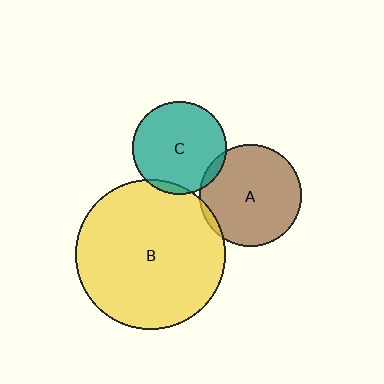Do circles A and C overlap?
Yes.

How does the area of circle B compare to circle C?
Approximately 2.5 times.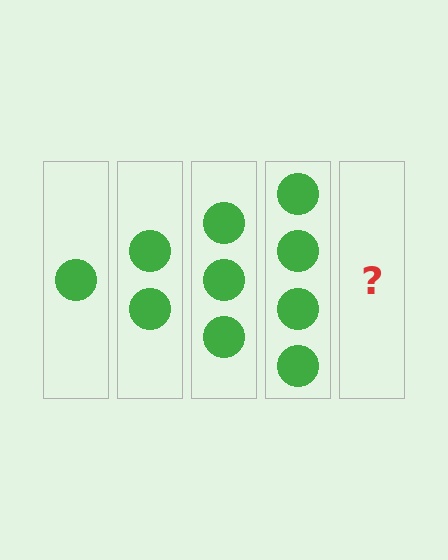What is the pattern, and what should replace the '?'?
The pattern is that each step adds one more circle. The '?' should be 5 circles.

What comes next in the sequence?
The next element should be 5 circles.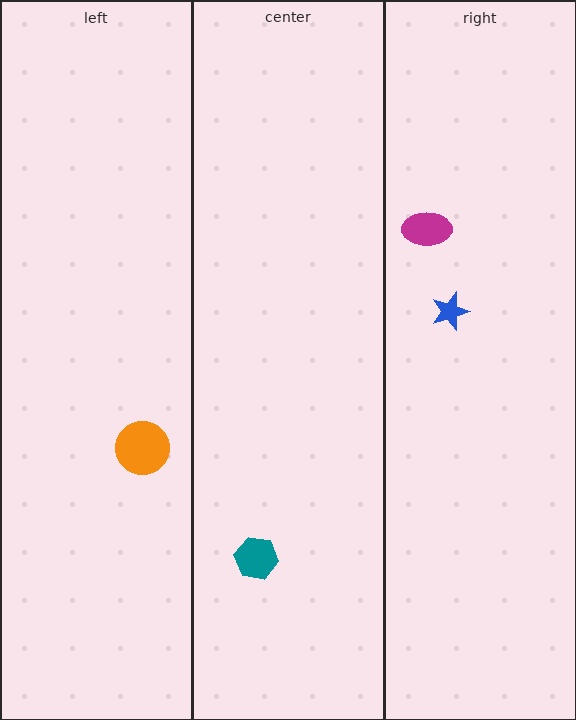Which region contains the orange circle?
The left region.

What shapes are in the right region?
The blue star, the magenta ellipse.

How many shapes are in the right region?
2.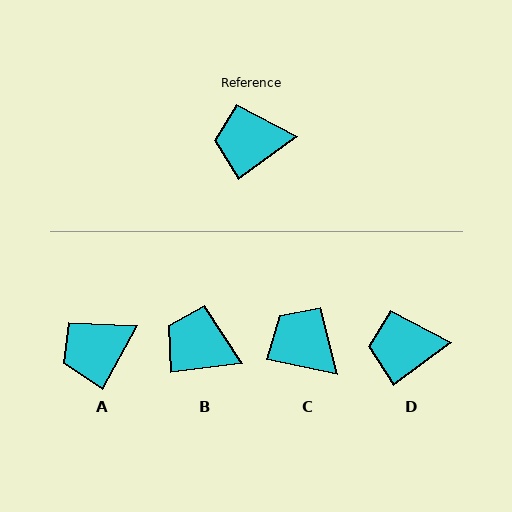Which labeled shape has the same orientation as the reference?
D.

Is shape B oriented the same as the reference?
No, it is off by about 29 degrees.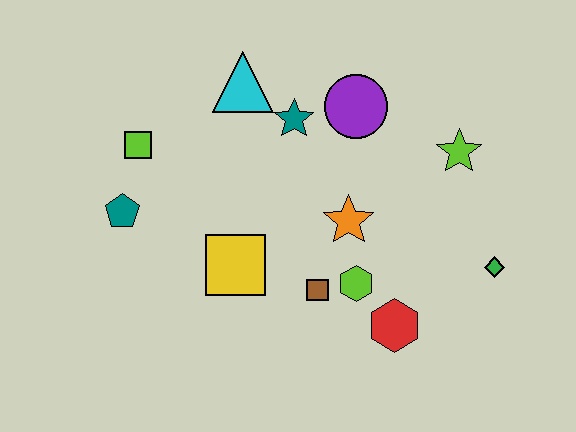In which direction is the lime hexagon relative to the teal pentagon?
The lime hexagon is to the right of the teal pentagon.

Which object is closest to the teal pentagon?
The lime square is closest to the teal pentagon.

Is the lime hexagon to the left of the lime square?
No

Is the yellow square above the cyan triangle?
No